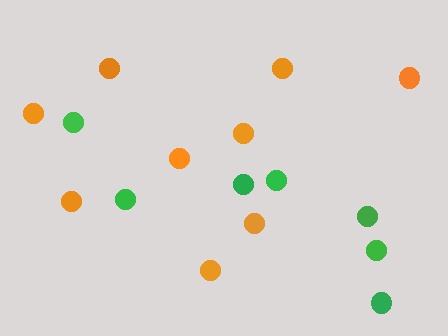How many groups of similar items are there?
There are 2 groups: one group of orange circles (9) and one group of green circles (7).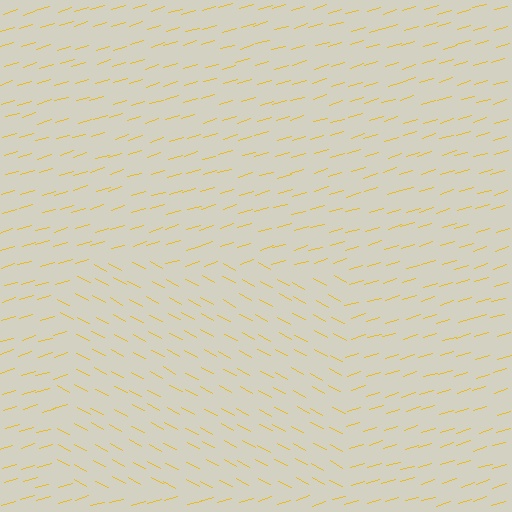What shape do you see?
I see a rectangle.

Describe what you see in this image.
The image is filled with small yellow line segments. A rectangle region in the image has lines oriented differently from the surrounding lines, creating a visible texture boundary.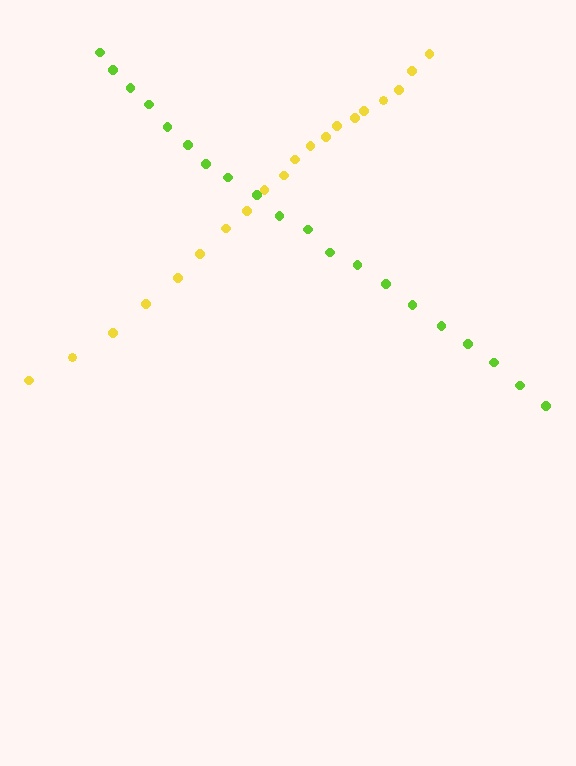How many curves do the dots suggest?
There are 2 distinct paths.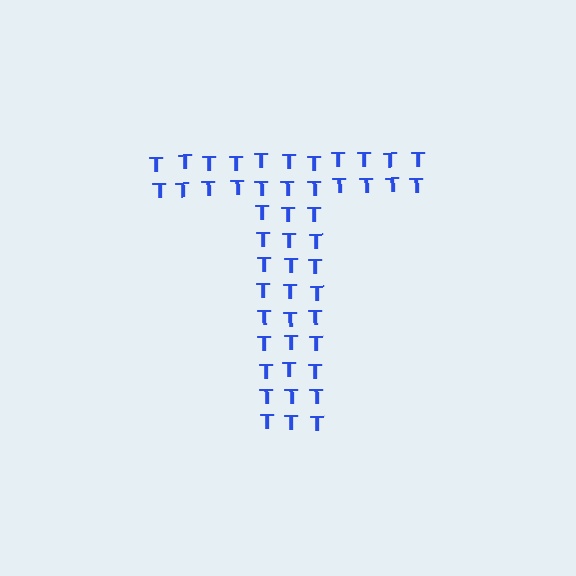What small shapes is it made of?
It is made of small letter T's.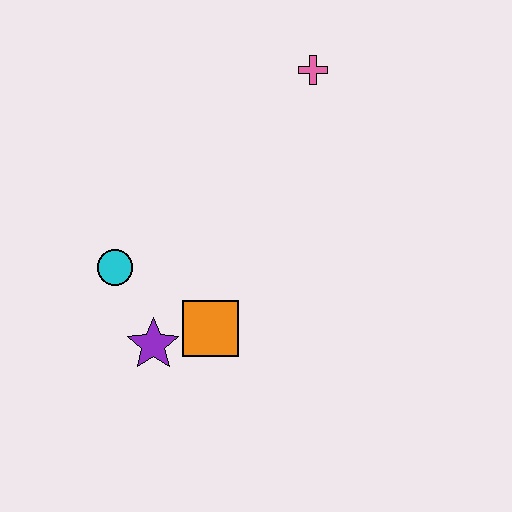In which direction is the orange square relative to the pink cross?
The orange square is below the pink cross.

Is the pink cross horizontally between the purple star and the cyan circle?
No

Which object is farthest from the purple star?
The pink cross is farthest from the purple star.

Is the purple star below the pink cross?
Yes